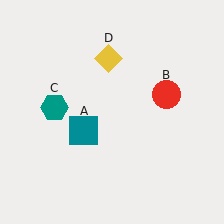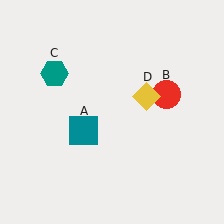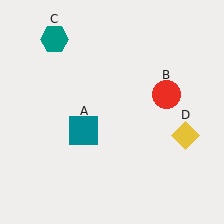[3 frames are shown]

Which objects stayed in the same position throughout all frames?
Teal square (object A) and red circle (object B) remained stationary.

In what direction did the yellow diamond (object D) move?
The yellow diamond (object D) moved down and to the right.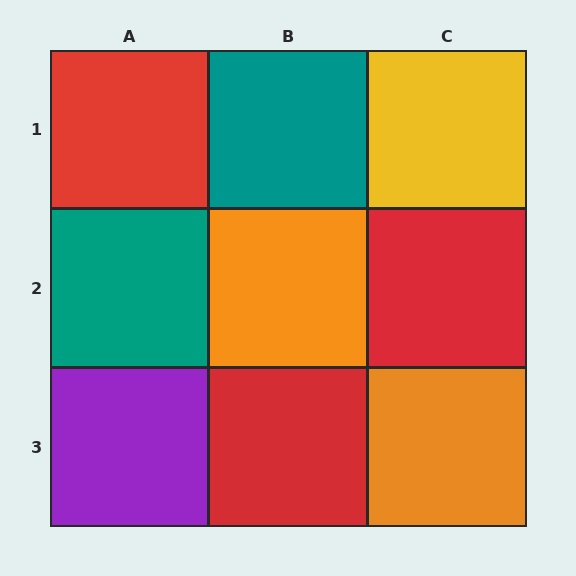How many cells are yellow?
1 cell is yellow.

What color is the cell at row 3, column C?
Orange.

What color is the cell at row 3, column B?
Red.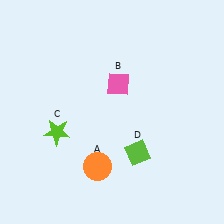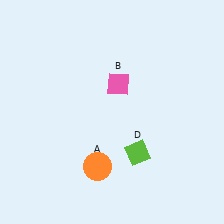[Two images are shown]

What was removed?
The lime star (C) was removed in Image 2.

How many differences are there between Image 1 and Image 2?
There is 1 difference between the two images.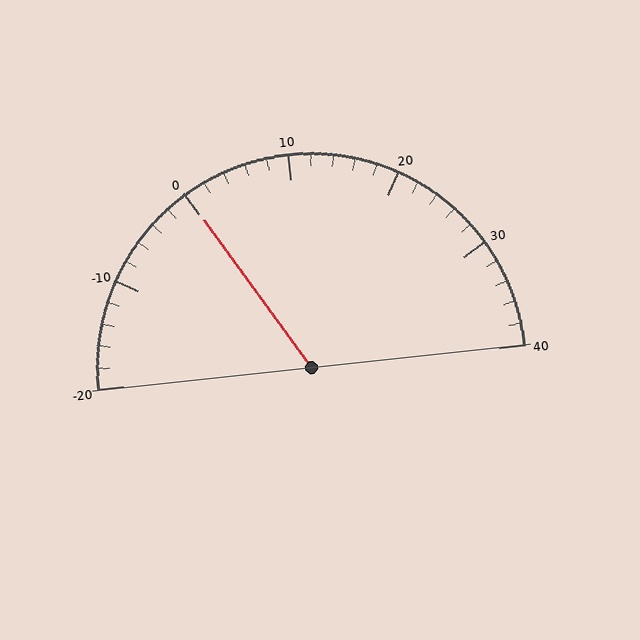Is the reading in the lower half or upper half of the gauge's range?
The reading is in the lower half of the range (-20 to 40).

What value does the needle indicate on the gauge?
The needle indicates approximately 0.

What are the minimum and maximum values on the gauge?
The gauge ranges from -20 to 40.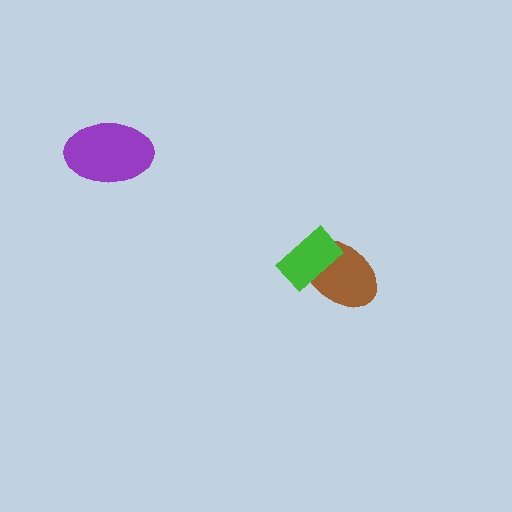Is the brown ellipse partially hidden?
Yes, it is partially covered by another shape.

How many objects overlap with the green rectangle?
1 object overlaps with the green rectangle.